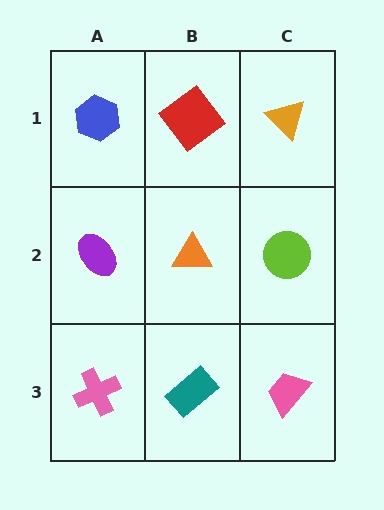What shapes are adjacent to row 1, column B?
An orange triangle (row 2, column B), a blue hexagon (row 1, column A), an orange triangle (row 1, column C).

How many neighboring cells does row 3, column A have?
2.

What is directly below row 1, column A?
A purple ellipse.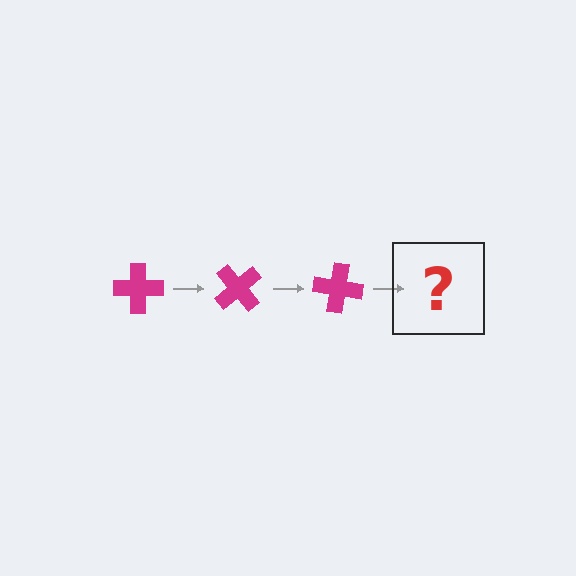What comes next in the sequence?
The next element should be a magenta cross rotated 150 degrees.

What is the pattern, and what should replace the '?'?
The pattern is that the cross rotates 50 degrees each step. The '?' should be a magenta cross rotated 150 degrees.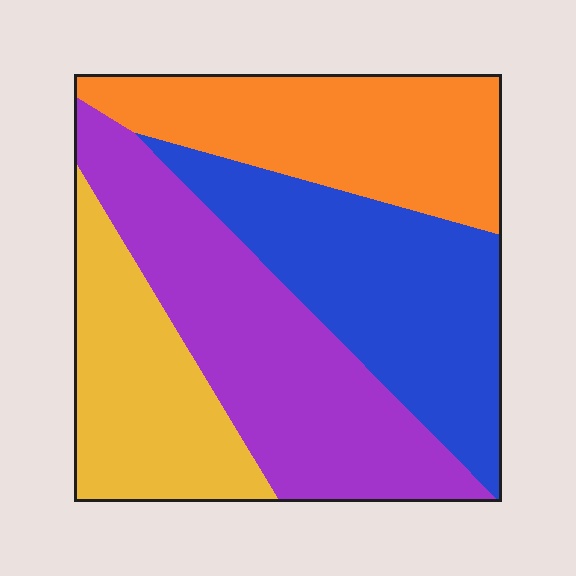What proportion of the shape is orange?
Orange takes up about one quarter (1/4) of the shape.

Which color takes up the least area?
Yellow, at roughly 20%.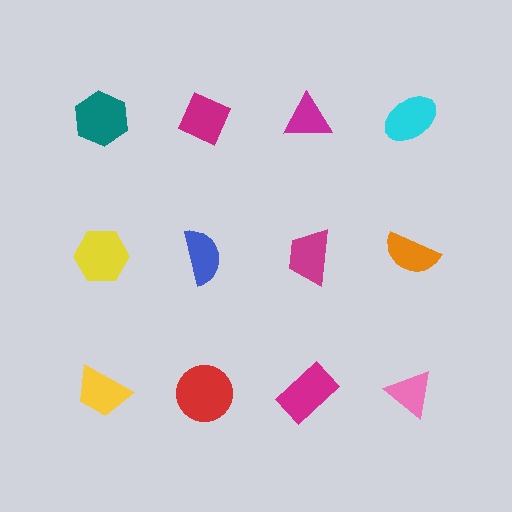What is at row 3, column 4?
A pink triangle.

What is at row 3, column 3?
A magenta rectangle.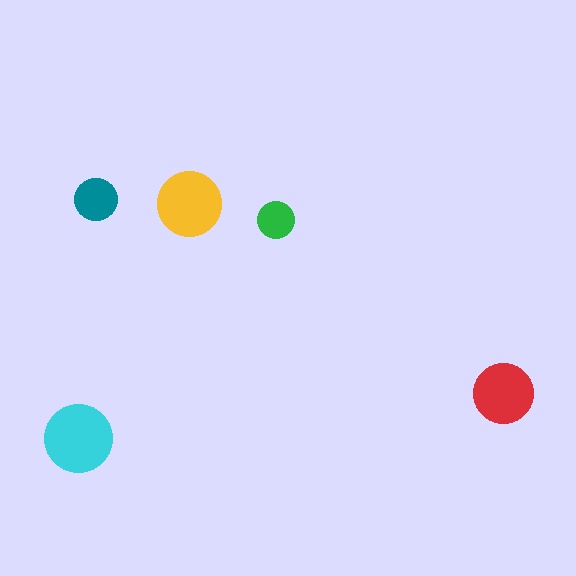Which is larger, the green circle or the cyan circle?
The cyan one.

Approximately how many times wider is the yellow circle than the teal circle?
About 1.5 times wider.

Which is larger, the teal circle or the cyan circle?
The cyan one.